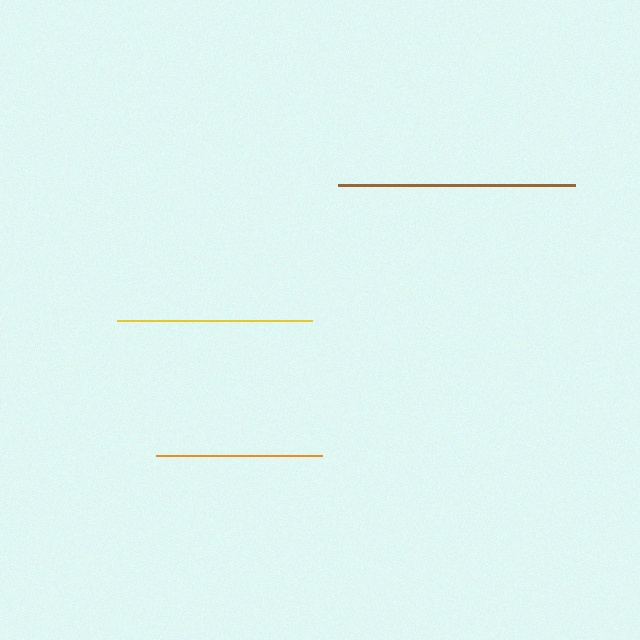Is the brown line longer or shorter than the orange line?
The brown line is longer than the orange line.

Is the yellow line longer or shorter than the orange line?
The yellow line is longer than the orange line.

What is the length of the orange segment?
The orange segment is approximately 166 pixels long.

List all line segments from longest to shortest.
From longest to shortest: brown, yellow, orange.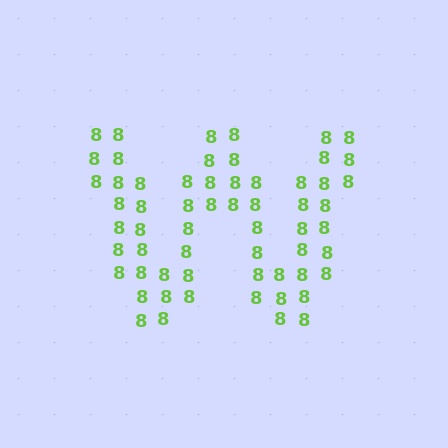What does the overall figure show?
The overall figure shows the letter W.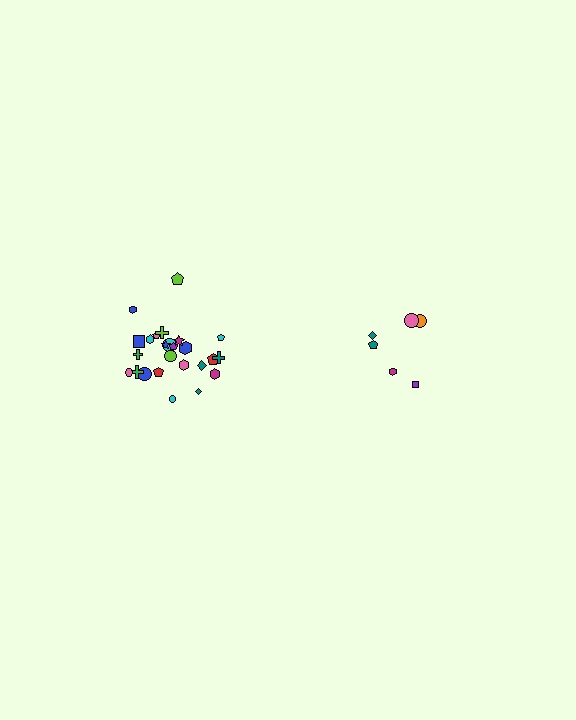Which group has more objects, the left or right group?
The left group.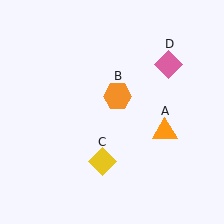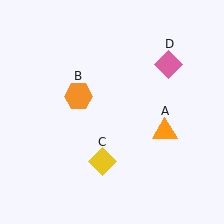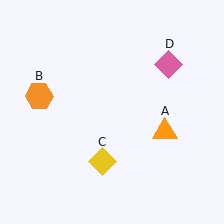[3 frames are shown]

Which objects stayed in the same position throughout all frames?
Orange triangle (object A) and yellow diamond (object C) and pink diamond (object D) remained stationary.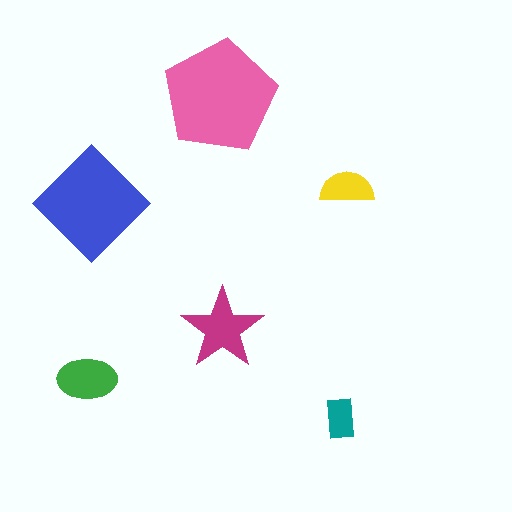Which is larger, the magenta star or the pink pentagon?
The pink pentagon.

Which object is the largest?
The pink pentagon.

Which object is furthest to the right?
The yellow semicircle is rightmost.